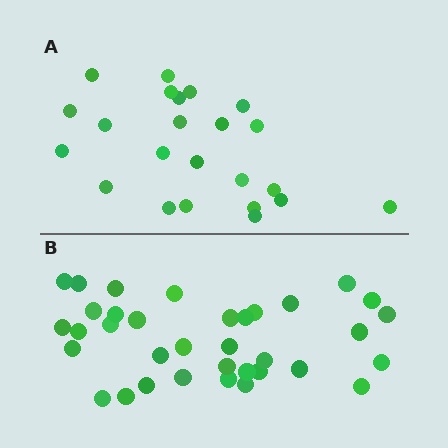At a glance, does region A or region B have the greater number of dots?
Region B (the bottom region) has more dots.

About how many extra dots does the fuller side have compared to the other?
Region B has roughly 12 or so more dots than region A.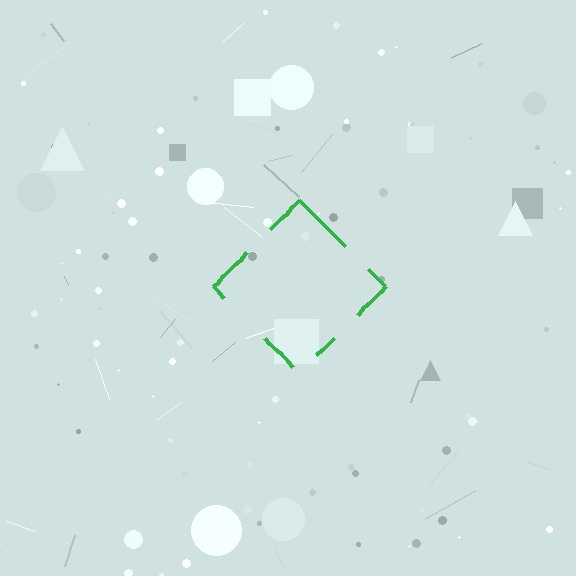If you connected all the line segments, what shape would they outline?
They would outline a diamond.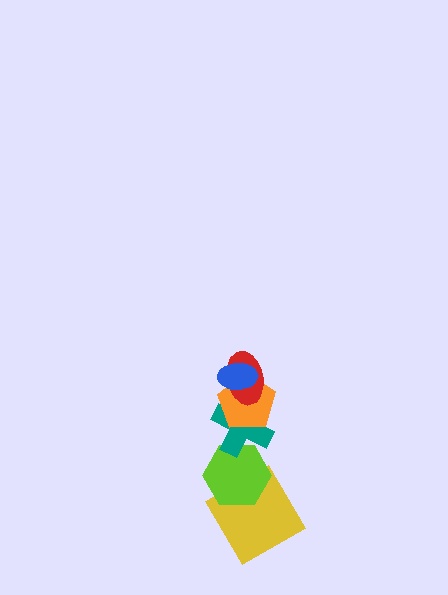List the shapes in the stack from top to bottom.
From top to bottom: the blue ellipse, the red ellipse, the orange pentagon, the teal cross, the lime hexagon, the yellow diamond.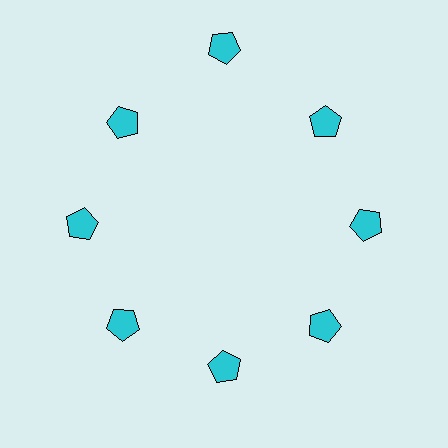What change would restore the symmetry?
The symmetry would be restored by moving it inward, back onto the ring so that all 8 pentagons sit at equal angles and equal distance from the center.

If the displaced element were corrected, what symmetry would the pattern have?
It would have 8-fold rotational symmetry — the pattern would map onto itself every 45 degrees.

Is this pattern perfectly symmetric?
No. The 8 cyan pentagons are arranged in a ring, but one element near the 12 o'clock position is pushed outward from the center, breaking the 8-fold rotational symmetry.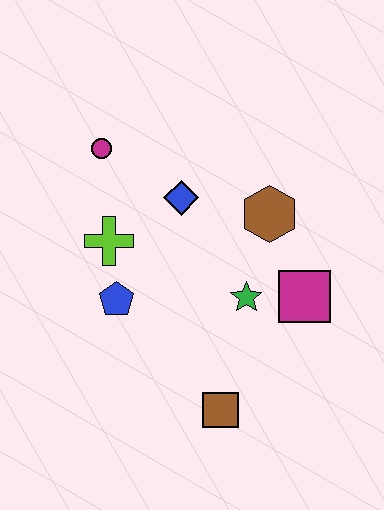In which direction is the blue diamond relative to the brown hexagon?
The blue diamond is to the left of the brown hexagon.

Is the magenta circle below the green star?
No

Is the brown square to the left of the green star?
Yes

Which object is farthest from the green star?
The magenta circle is farthest from the green star.